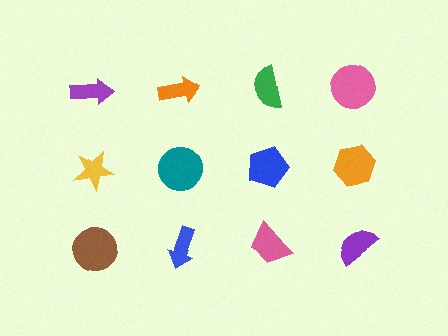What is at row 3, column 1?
A brown circle.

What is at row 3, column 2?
A blue arrow.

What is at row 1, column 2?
An orange arrow.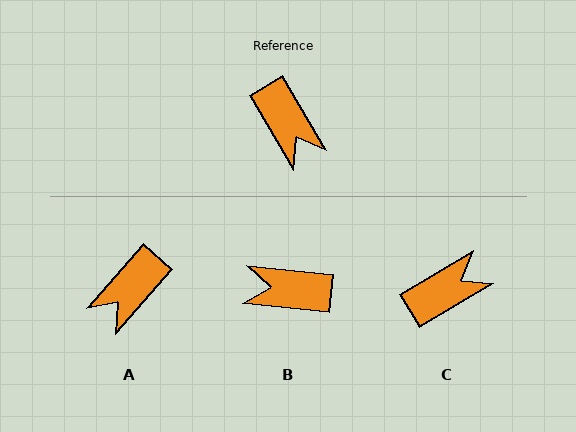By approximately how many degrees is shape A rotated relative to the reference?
Approximately 72 degrees clockwise.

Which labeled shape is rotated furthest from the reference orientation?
B, about 126 degrees away.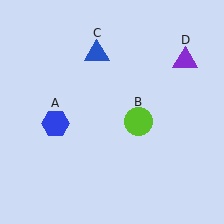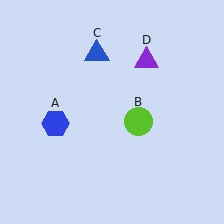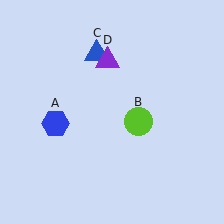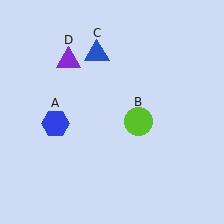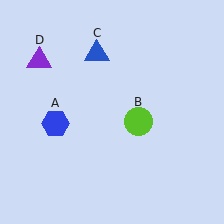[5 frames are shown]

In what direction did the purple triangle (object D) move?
The purple triangle (object D) moved left.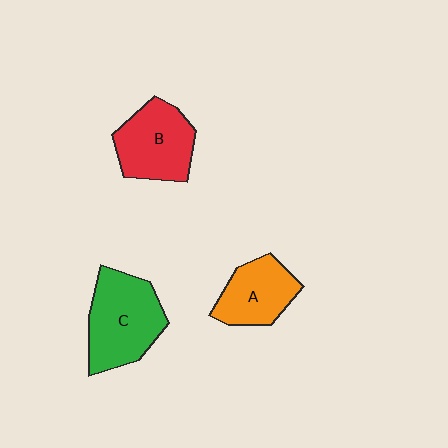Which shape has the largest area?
Shape C (green).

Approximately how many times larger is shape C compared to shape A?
Approximately 1.4 times.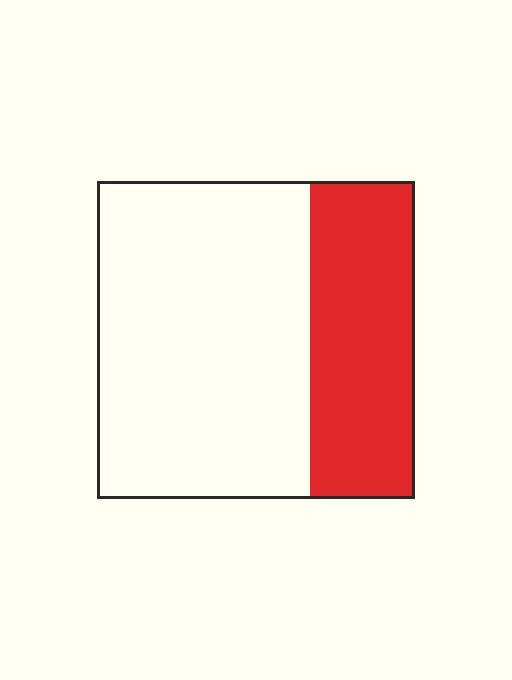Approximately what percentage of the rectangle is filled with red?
Approximately 35%.